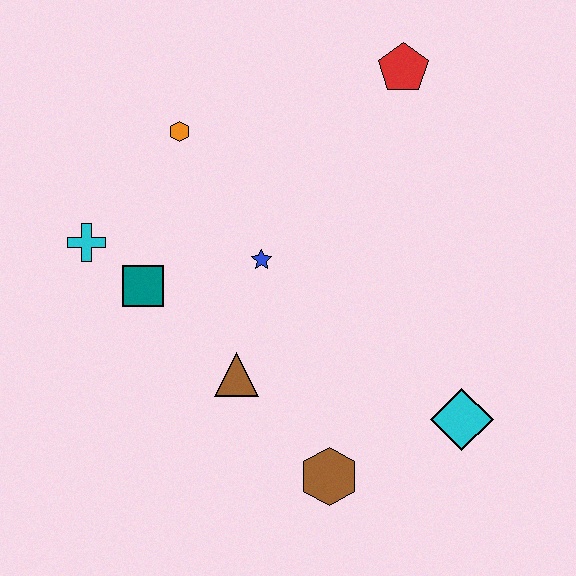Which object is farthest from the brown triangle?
The red pentagon is farthest from the brown triangle.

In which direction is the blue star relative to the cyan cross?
The blue star is to the right of the cyan cross.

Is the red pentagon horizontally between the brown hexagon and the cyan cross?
No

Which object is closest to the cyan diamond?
The brown hexagon is closest to the cyan diamond.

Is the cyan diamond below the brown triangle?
Yes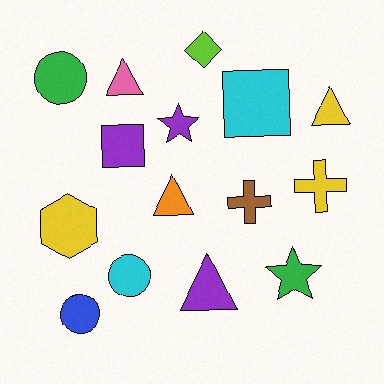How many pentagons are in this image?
There are no pentagons.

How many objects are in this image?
There are 15 objects.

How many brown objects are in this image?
There is 1 brown object.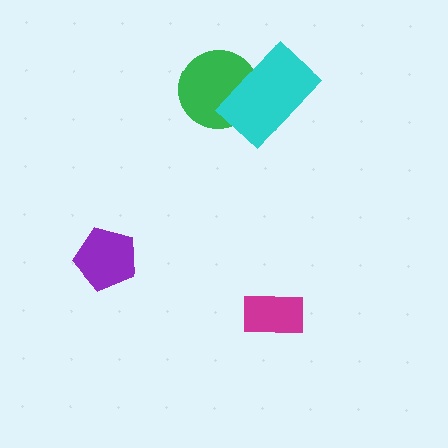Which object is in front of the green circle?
The cyan rectangle is in front of the green circle.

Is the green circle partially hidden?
Yes, it is partially covered by another shape.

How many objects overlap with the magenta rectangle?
0 objects overlap with the magenta rectangle.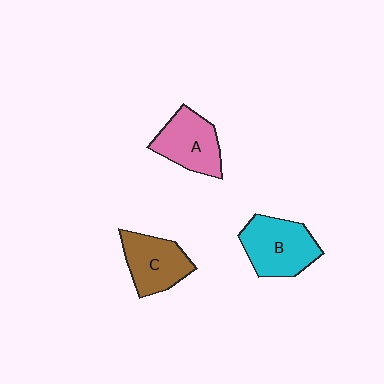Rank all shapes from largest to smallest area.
From largest to smallest: B (cyan), A (pink), C (brown).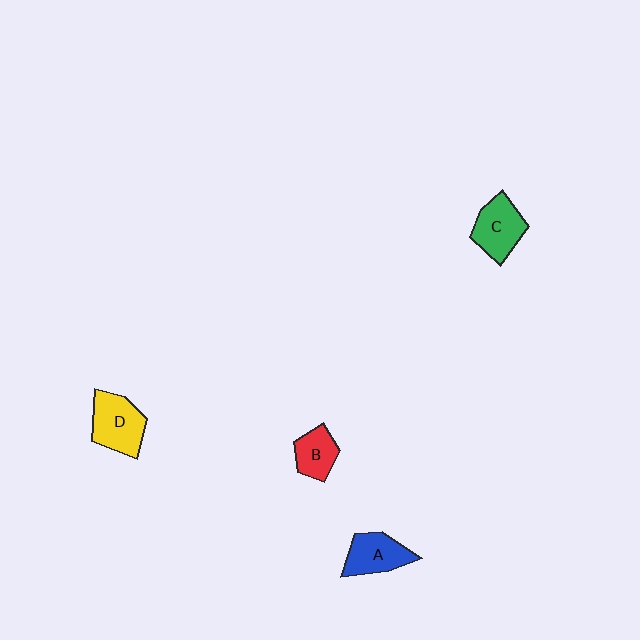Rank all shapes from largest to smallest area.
From largest to smallest: D (yellow), C (green), A (blue), B (red).